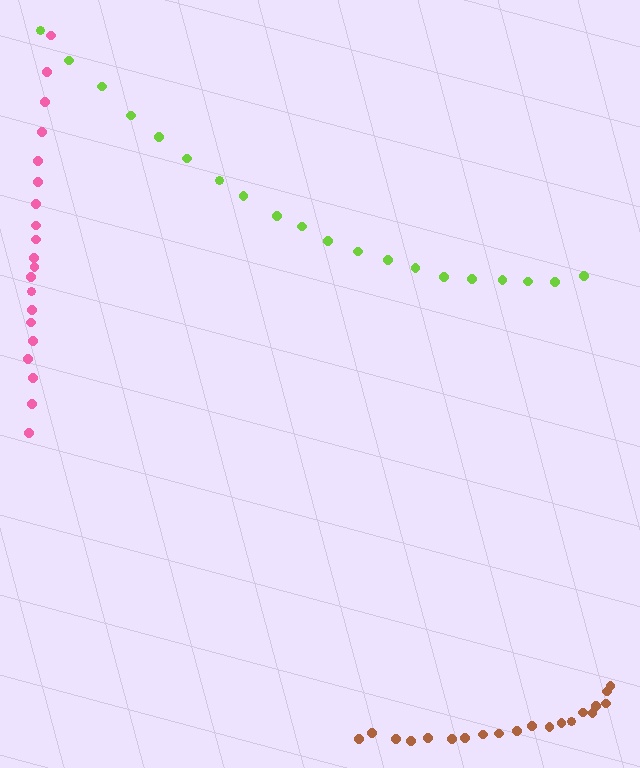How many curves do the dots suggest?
There are 3 distinct paths.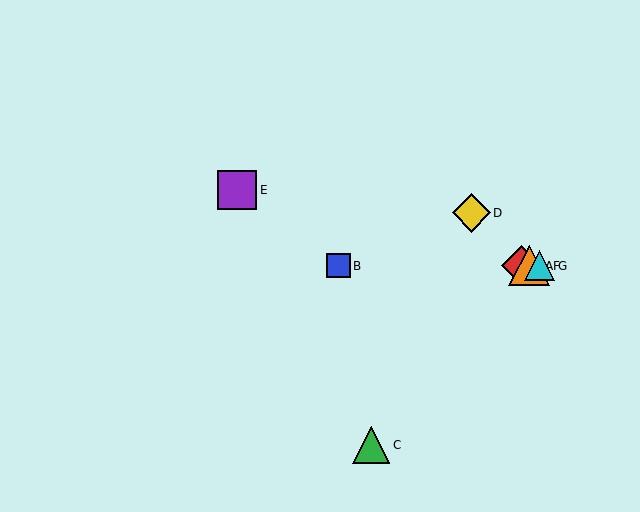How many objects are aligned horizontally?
4 objects (A, B, F, G) are aligned horizontally.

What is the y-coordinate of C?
Object C is at y≈445.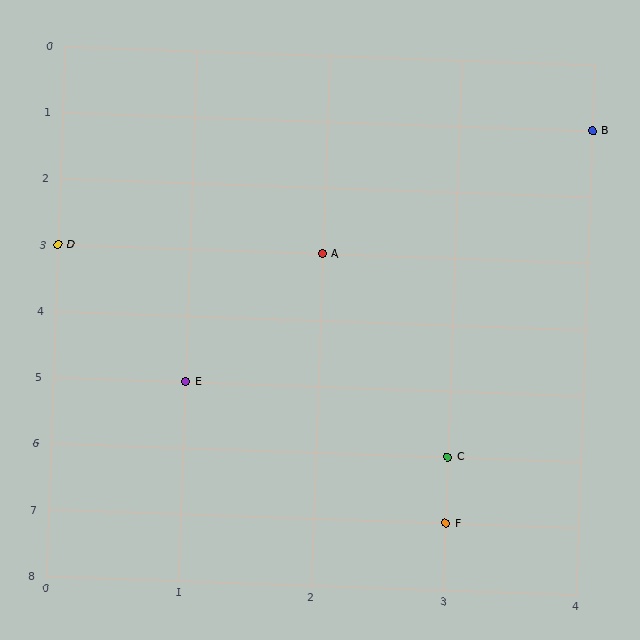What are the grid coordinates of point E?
Point E is at grid coordinates (1, 5).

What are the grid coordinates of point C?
Point C is at grid coordinates (3, 6).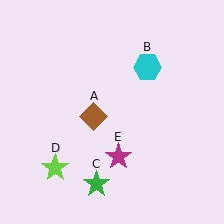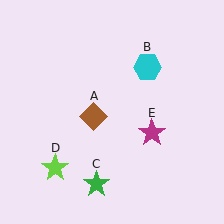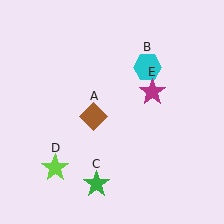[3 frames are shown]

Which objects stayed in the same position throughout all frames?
Brown diamond (object A) and cyan hexagon (object B) and green star (object C) and lime star (object D) remained stationary.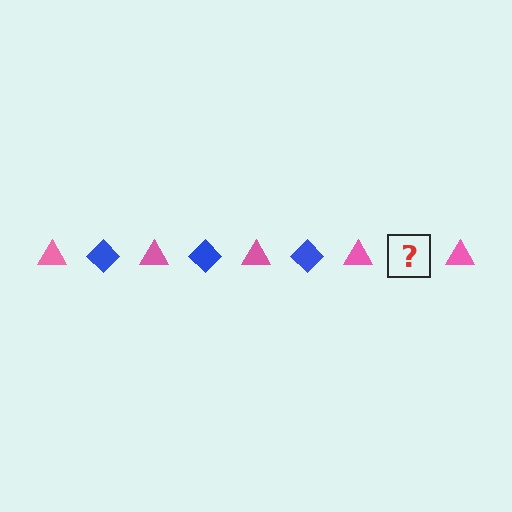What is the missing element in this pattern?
The missing element is a blue diamond.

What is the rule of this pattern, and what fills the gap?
The rule is that the pattern alternates between pink triangle and blue diamond. The gap should be filled with a blue diamond.